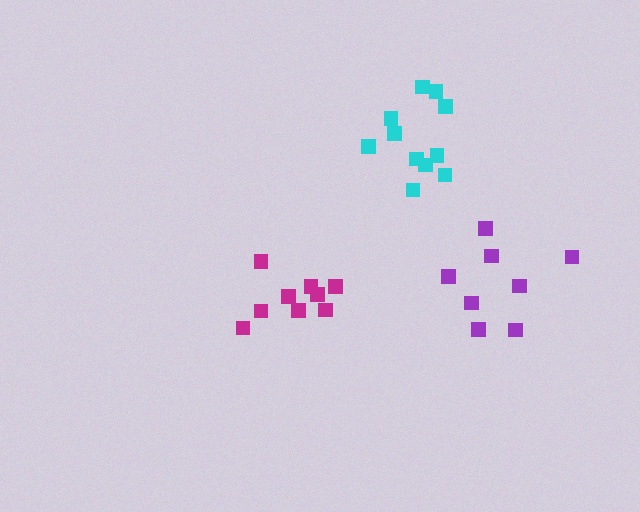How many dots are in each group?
Group 1: 8 dots, Group 2: 9 dots, Group 3: 11 dots (28 total).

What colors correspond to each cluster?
The clusters are colored: purple, magenta, cyan.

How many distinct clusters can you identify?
There are 3 distinct clusters.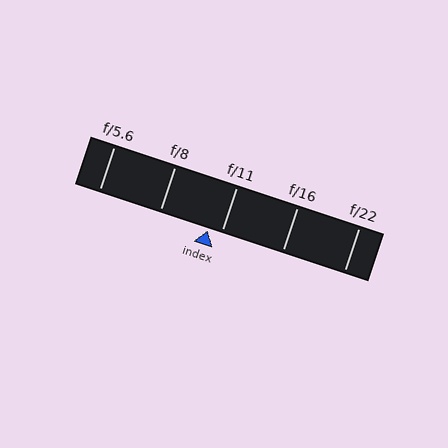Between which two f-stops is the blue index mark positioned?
The index mark is between f/8 and f/11.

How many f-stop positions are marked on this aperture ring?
There are 5 f-stop positions marked.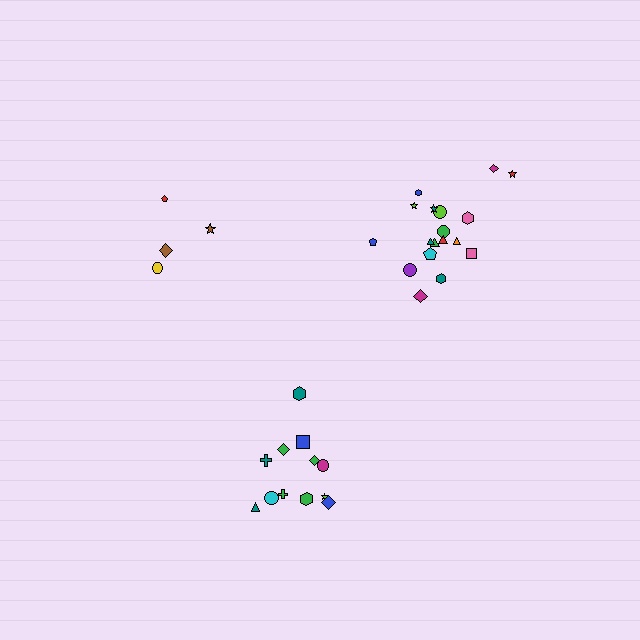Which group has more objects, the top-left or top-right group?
The top-right group.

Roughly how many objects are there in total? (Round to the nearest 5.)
Roughly 35 objects in total.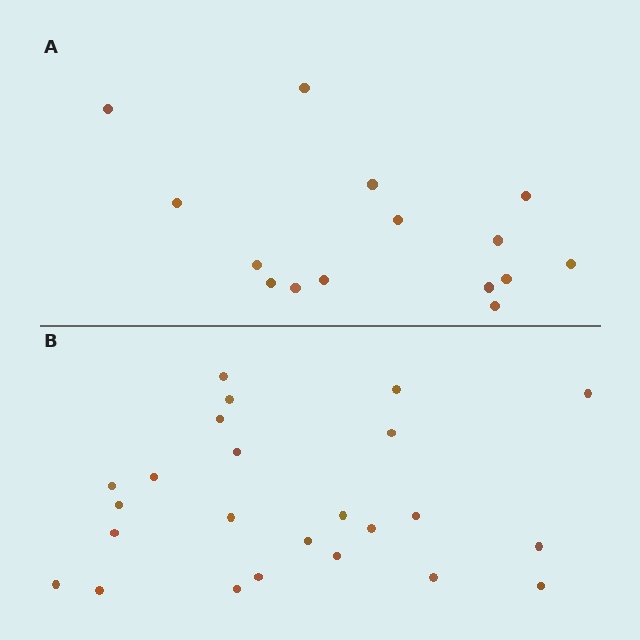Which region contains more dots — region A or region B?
Region B (the bottom region) has more dots.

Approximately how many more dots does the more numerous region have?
Region B has roughly 8 or so more dots than region A.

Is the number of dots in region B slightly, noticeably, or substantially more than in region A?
Region B has substantially more. The ratio is roughly 1.6 to 1.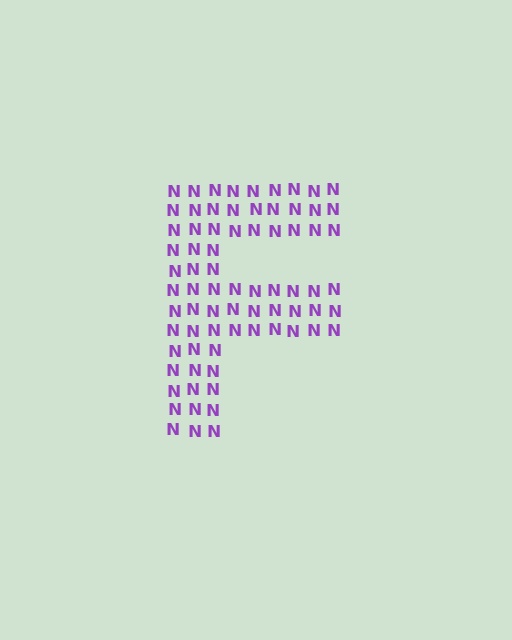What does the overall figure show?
The overall figure shows the letter F.